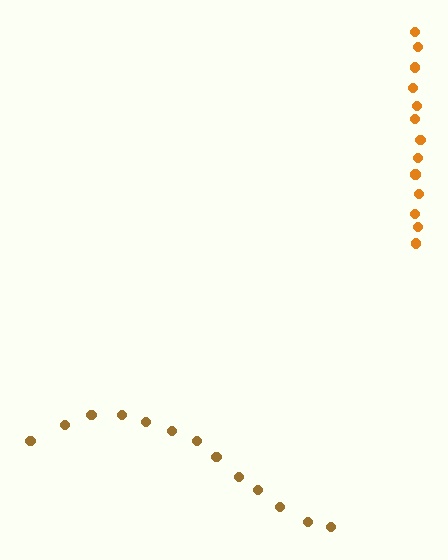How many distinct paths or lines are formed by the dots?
There are 2 distinct paths.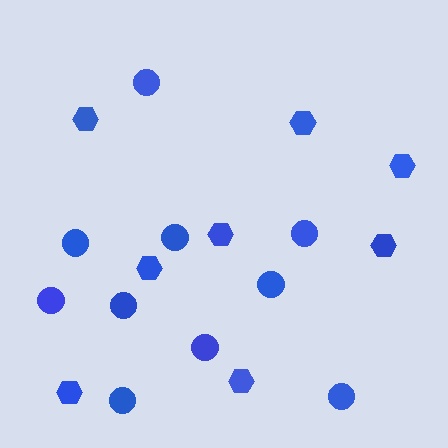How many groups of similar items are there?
There are 2 groups: one group of circles (10) and one group of hexagons (8).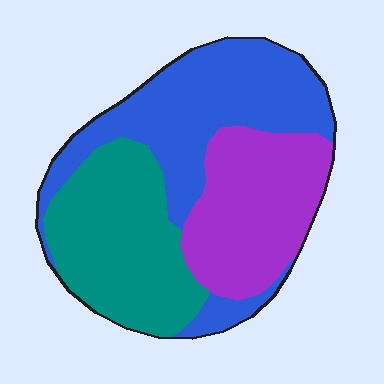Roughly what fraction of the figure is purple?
Purple takes up about one quarter (1/4) of the figure.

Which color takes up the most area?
Blue, at roughly 40%.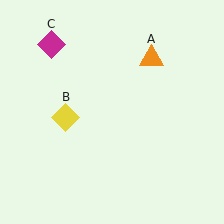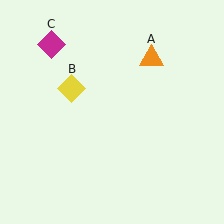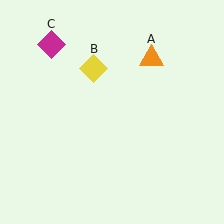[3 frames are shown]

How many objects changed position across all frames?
1 object changed position: yellow diamond (object B).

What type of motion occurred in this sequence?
The yellow diamond (object B) rotated clockwise around the center of the scene.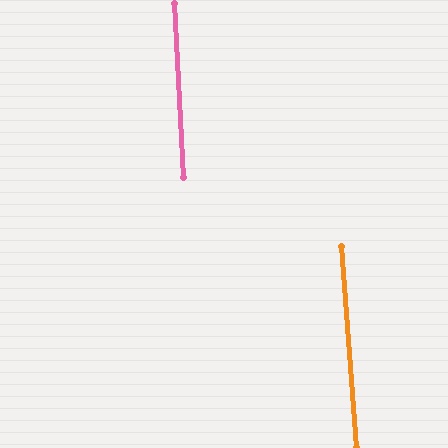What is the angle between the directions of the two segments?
Approximately 1 degree.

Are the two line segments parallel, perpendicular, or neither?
Parallel — their directions differ by only 1.5°.